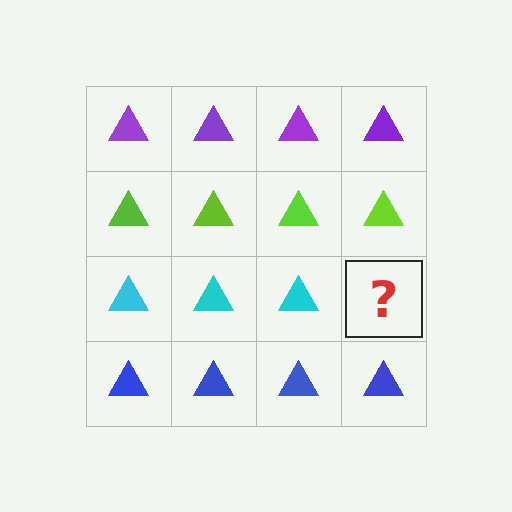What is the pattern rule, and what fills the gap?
The rule is that each row has a consistent color. The gap should be filled with a cyan triangle.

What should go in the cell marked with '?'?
The missing cell should contain a cyan triangle.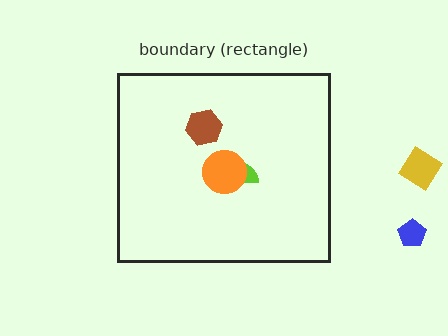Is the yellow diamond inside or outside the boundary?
Outside.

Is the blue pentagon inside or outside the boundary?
Outside.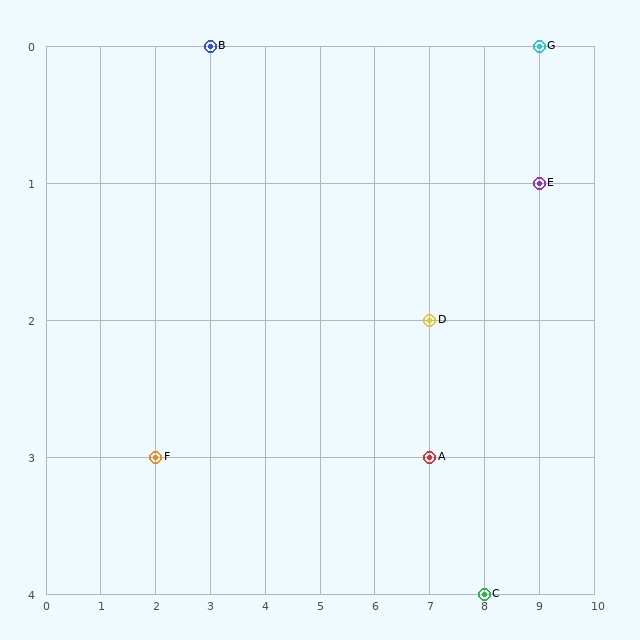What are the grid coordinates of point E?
Point E is at grid coordinates (9, 1).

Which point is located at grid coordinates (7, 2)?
Point D is at (7, 2).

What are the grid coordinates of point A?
Point A is at grid coordinates (7, 3).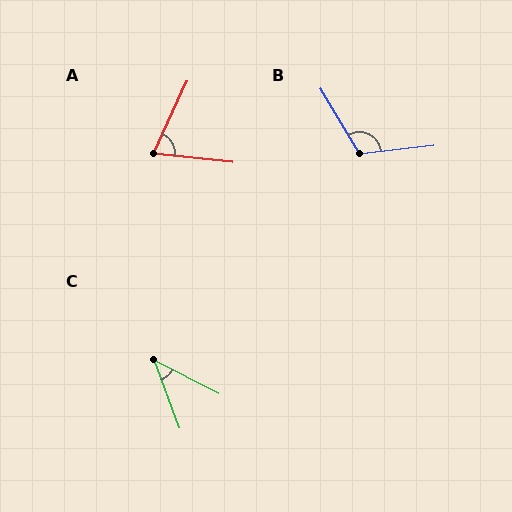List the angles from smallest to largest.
C (43°), A (71°), B (115°).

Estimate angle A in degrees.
Approximately 71 degrees.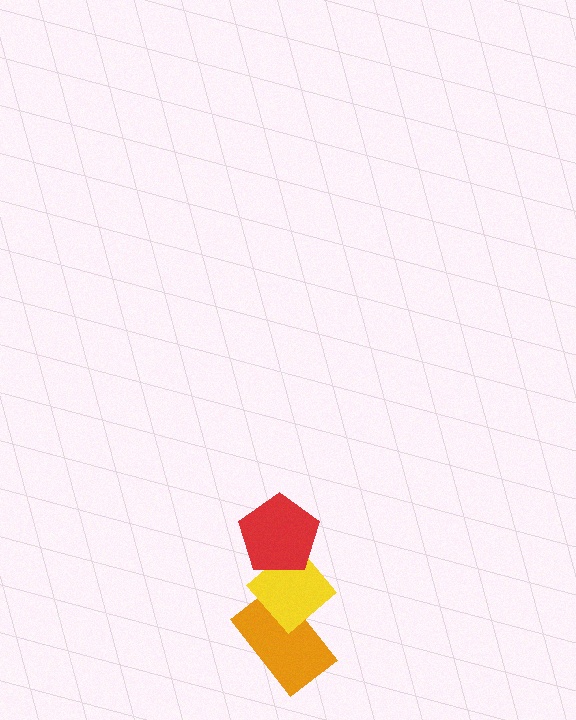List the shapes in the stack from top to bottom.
From top to bottom: the red pentagon, the yellow diamond, the orange rectangle.